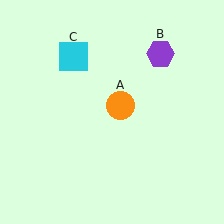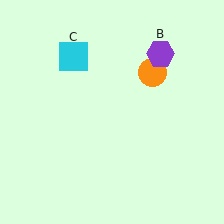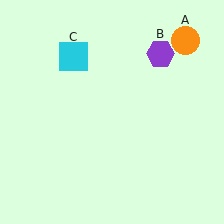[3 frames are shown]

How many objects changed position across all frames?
1 object changed position: orange circle (object A).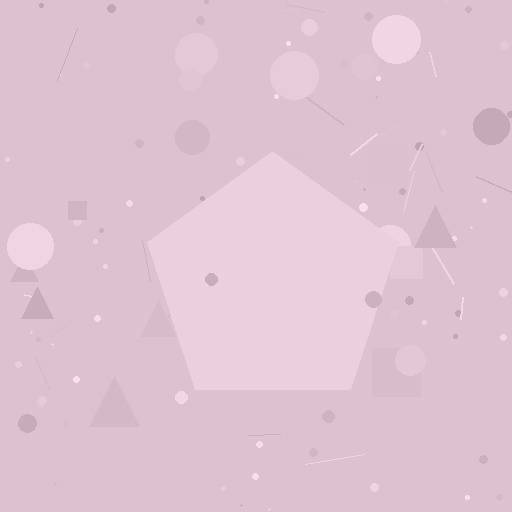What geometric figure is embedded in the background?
A pentagon is embedded in the background.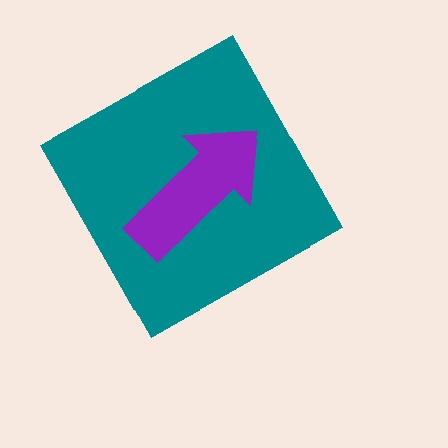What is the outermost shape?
The teal diamond.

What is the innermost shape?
The purple arrow.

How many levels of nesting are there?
2.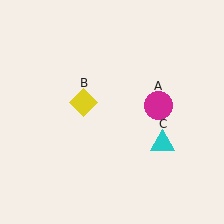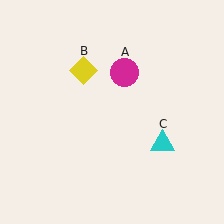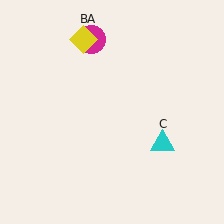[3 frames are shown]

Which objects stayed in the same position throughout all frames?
Cyan triangle (object C) remained stationary.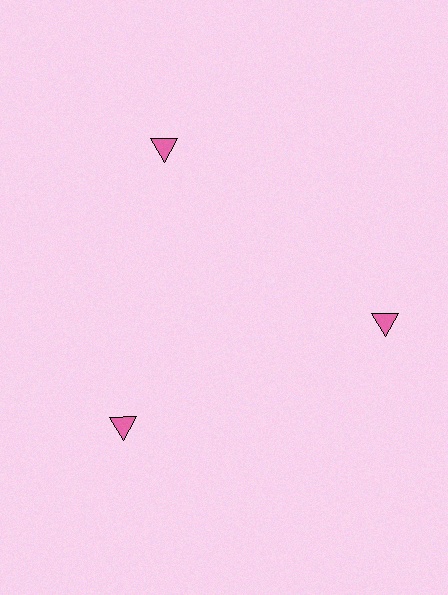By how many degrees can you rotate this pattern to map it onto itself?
The pattern maps onto itself every 120 degrees of rotation.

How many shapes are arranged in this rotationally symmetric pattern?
There are 3 shapes, arranged in 3 groups of 1.